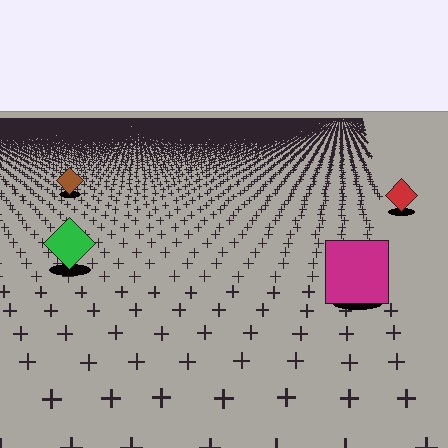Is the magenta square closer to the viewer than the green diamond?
Yes. The magenta square is closer — you can tell from the texture gradient: the ground texture is coarser near it.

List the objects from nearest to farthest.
From nearest to farthest: the magenta square, the green diamond, the red diamond, the brown diamond.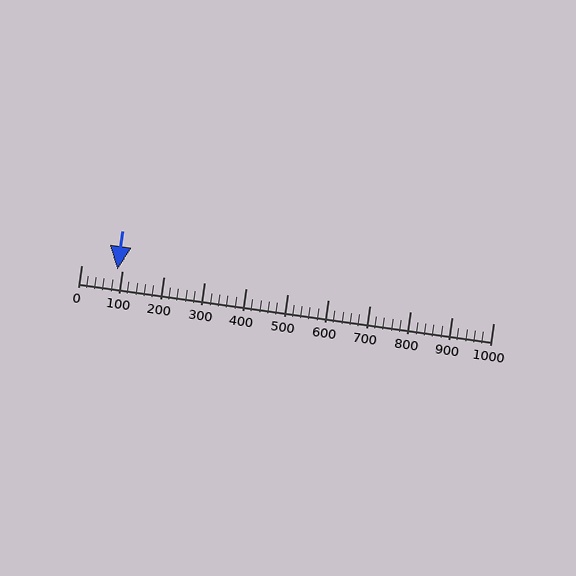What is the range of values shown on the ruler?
The ruler shows values from 0 to 1000.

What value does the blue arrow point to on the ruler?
The blue arrow points to approximately 87.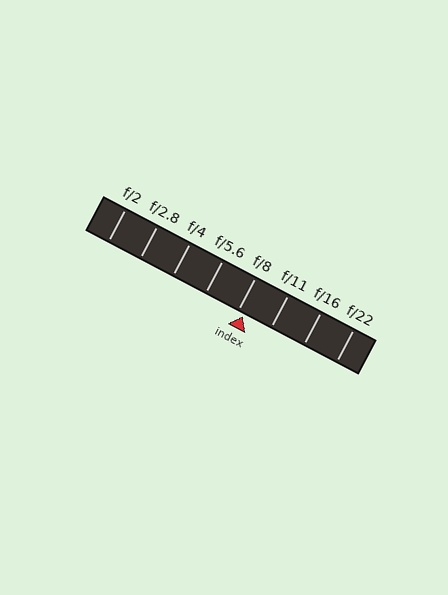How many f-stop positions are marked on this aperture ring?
There are 8 f-stop positions marked.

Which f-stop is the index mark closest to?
The index mark is closest to f/8.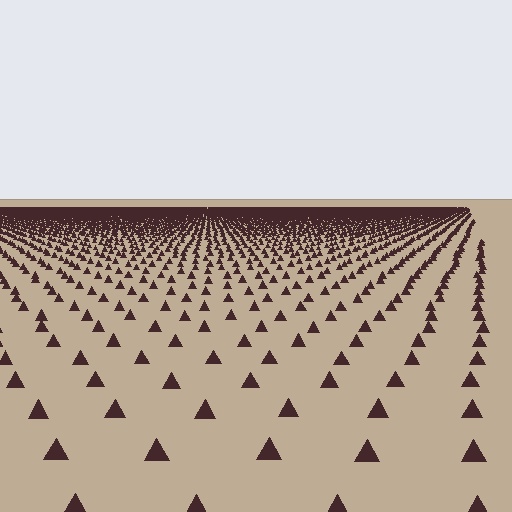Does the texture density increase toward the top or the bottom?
Density increases toward the top.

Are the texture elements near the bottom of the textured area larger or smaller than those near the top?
Larger. Near the bottom, elements are closer to the viewer and appear at a bigger on-screen size.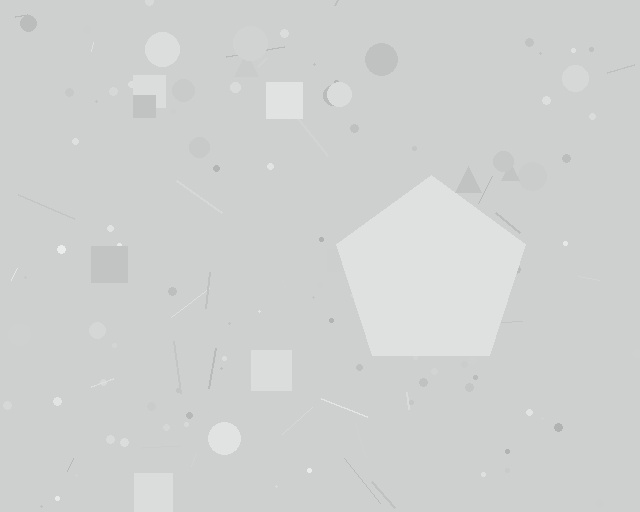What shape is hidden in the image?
A pentagon is hidden in the image.